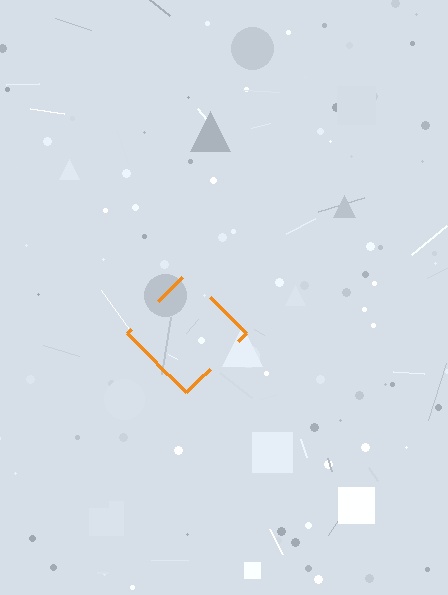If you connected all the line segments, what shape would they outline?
They would outline a diamond.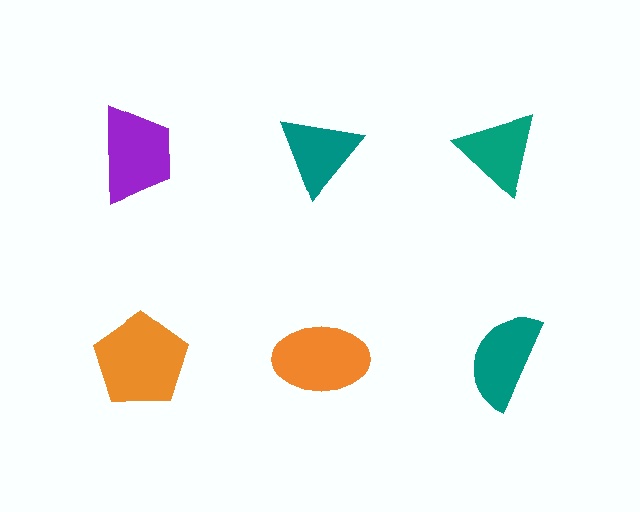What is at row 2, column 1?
An orange pentagon.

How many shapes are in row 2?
3 shapes.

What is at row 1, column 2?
A teal triangle.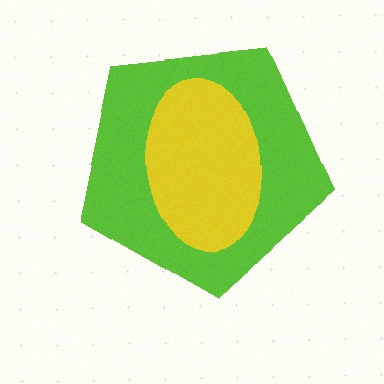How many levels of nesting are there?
2.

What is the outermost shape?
The lime pentagon.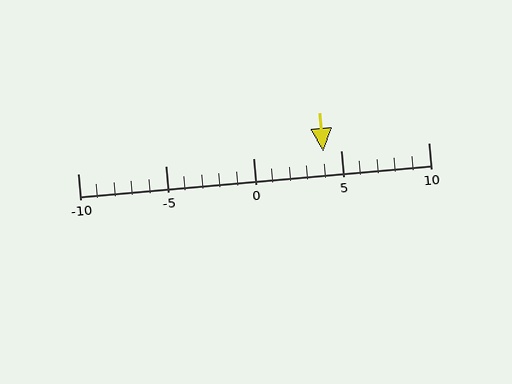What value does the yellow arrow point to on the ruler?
The yellow arrow points to approximately 4.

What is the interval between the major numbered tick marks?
The major tick marks are spaced 5 units apart.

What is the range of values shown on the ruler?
The ruler shows values from -10 to 10.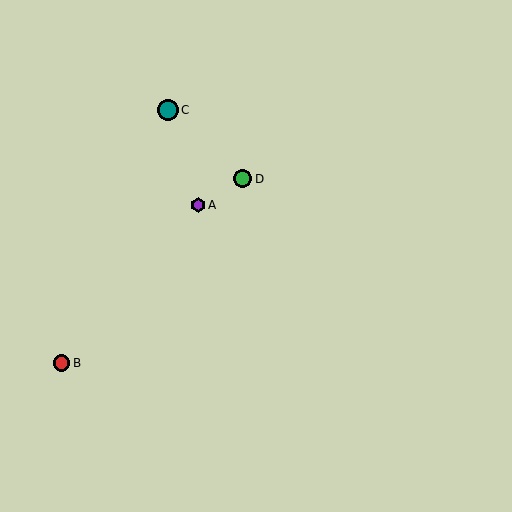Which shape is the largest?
The teal circle (labeled C) is the largest.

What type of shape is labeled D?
Shape D is a green circle.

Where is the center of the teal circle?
The center of the teal circle is at (168, 110).